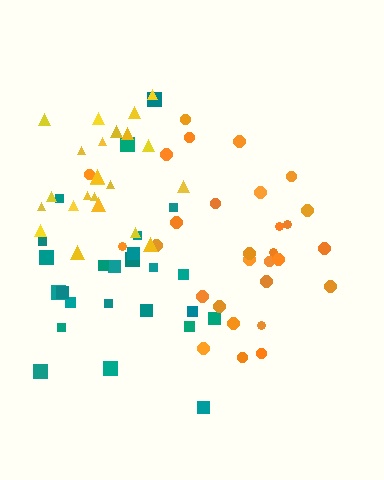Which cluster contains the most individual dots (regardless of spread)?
Orange (29).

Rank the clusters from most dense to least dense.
yellow, orange, teal.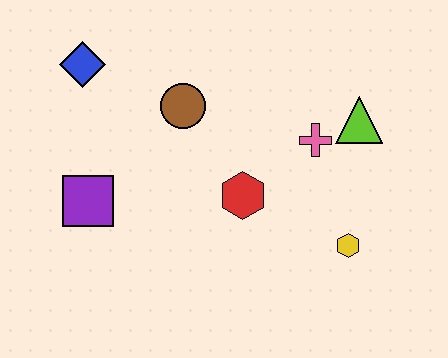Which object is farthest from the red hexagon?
The blue diamond is farthest from the red hexagon.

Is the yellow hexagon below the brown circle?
Yes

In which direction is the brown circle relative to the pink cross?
The brown circle is to the left of the pink cross.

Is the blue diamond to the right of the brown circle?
No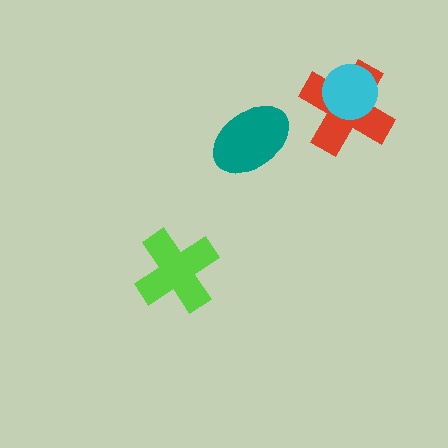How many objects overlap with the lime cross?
0 objects overlap with the lime cross.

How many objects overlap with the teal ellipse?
0 objects overlap with the teal ellipse.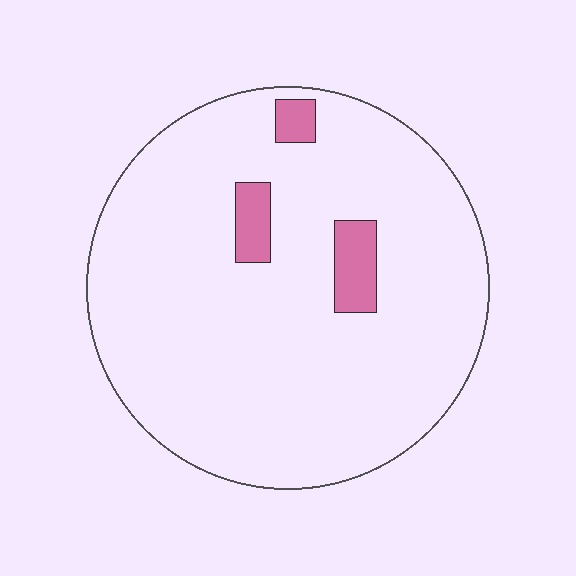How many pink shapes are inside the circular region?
3.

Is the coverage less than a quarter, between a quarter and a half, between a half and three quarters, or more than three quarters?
Less than a quarter.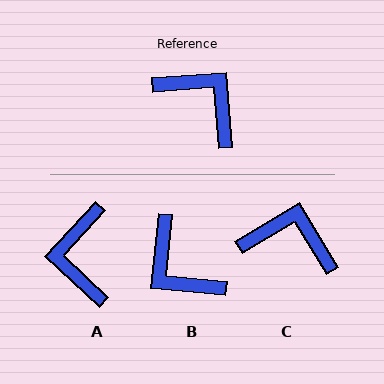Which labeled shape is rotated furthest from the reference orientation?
B, about 170 degrees away.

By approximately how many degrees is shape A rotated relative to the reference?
Approximately 133 degrees counter-clockwise.